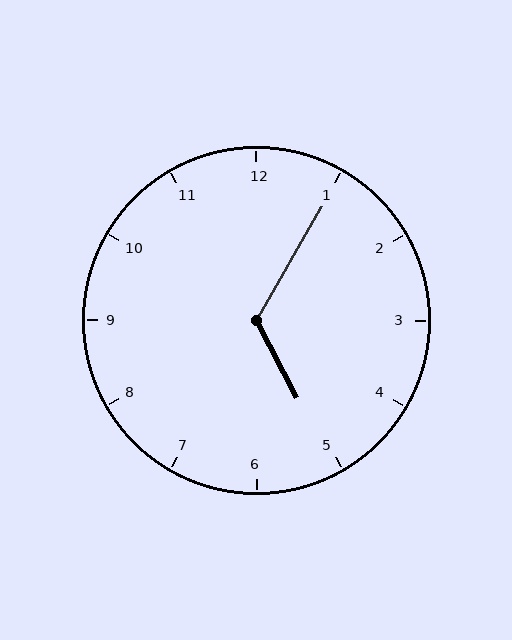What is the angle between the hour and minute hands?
Approximately 122 degrees.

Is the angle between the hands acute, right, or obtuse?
It is obtuse.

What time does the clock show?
5:05.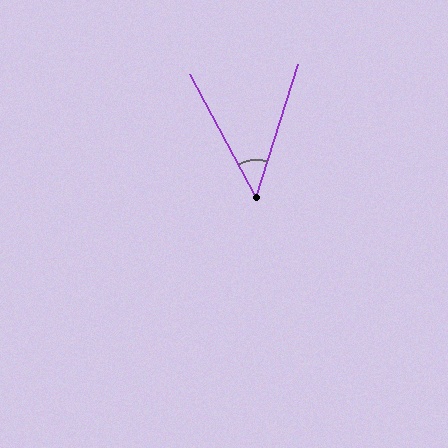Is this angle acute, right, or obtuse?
It is acute.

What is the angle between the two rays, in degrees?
Approximately 46 degrees.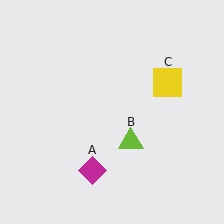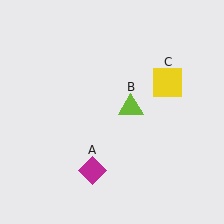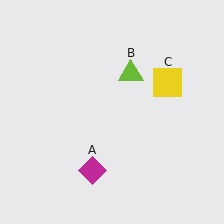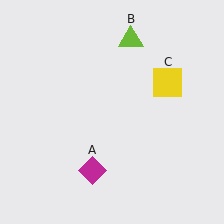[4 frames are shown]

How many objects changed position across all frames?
1 object changed position: lime triangle (object B).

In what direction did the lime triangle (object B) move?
The lime triangle (object B) moved up.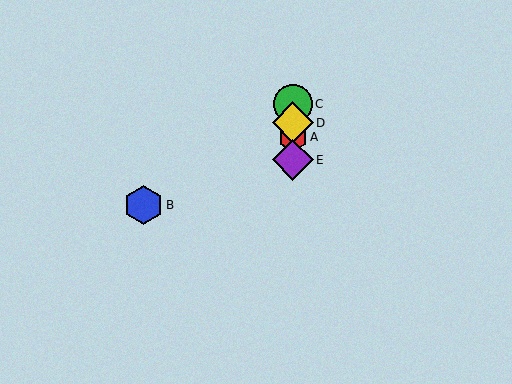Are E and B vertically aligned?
No, E is at x≈293 and B is at x≈144.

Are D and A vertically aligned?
Yes, both are at x≈293.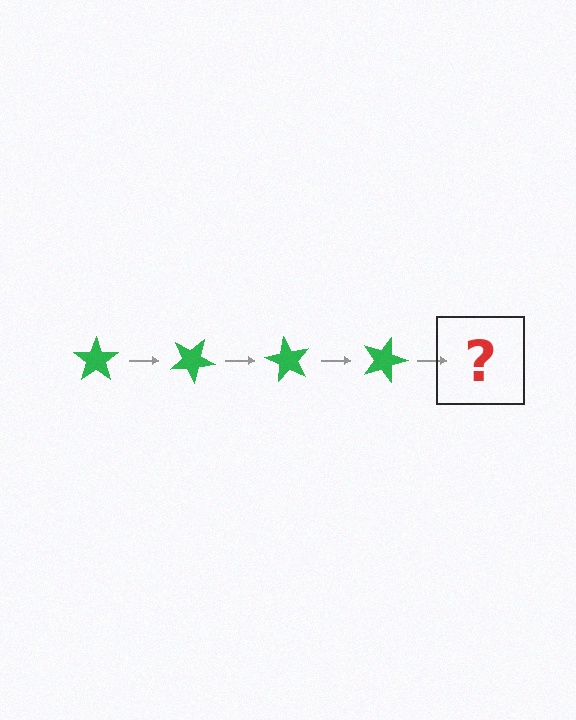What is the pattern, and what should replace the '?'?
The pattern is that the star rotates 30 degrees each step. The '?' should be a green star rotated 120 degrees.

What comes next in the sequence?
The next element should be a green star rotated 120 degrees.